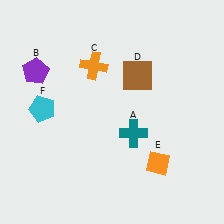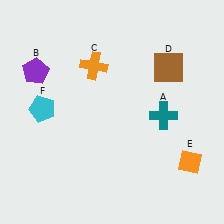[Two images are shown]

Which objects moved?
The objects that moved are: the teal cross (A), the brown square (D), the orange diamond (E).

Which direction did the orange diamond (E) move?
The orange diamond (E) moved right.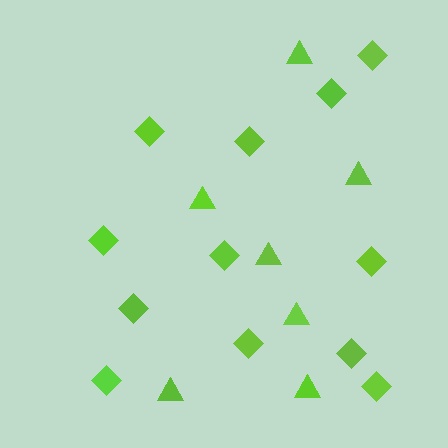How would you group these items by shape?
There are 2 groups: one group of diamonds (12) and one group of triangles (7).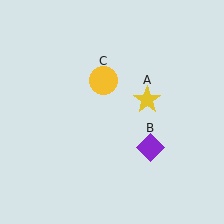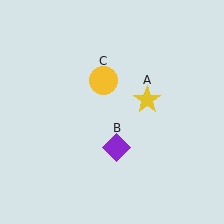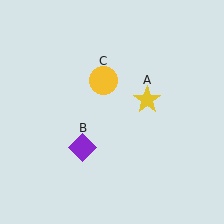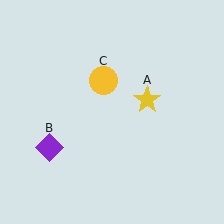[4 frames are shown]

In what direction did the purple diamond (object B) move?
The purple diamond (object B) moved left.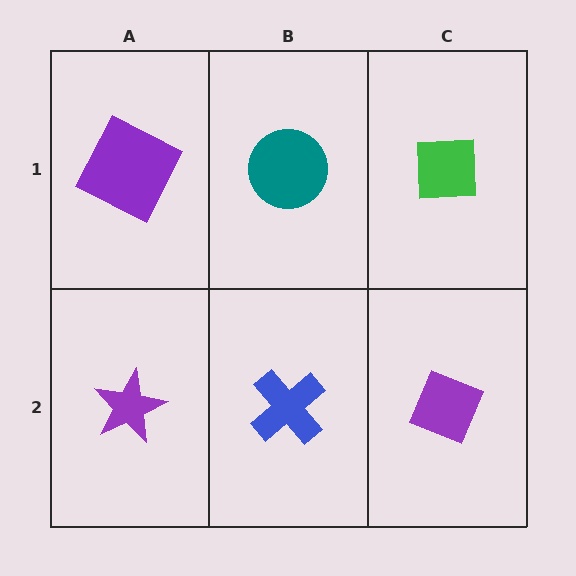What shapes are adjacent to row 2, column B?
A teal circle (row 1, column B), a purple star (row 2, column A), a purple diamond (row 2, column C).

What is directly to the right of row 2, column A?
A blue cross.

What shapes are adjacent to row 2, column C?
A green square (row 1, column C), a blue cross (row 2, column B).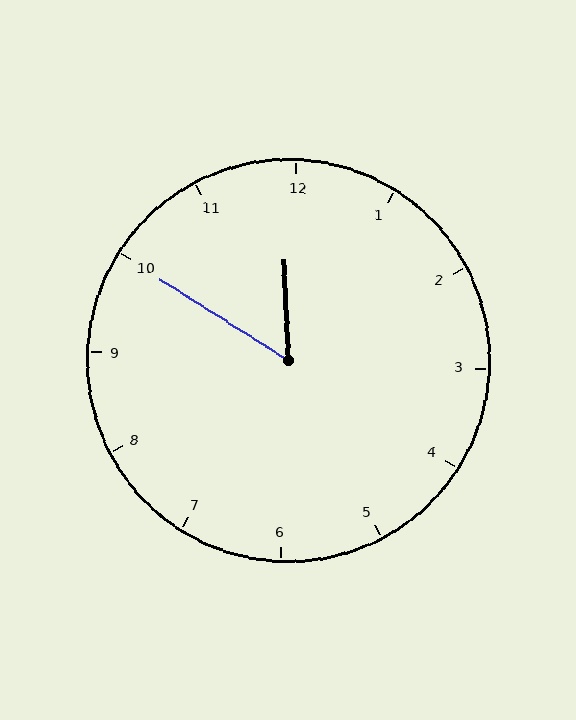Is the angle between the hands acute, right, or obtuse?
It is acute.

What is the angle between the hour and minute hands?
Approximately 55 degrees.